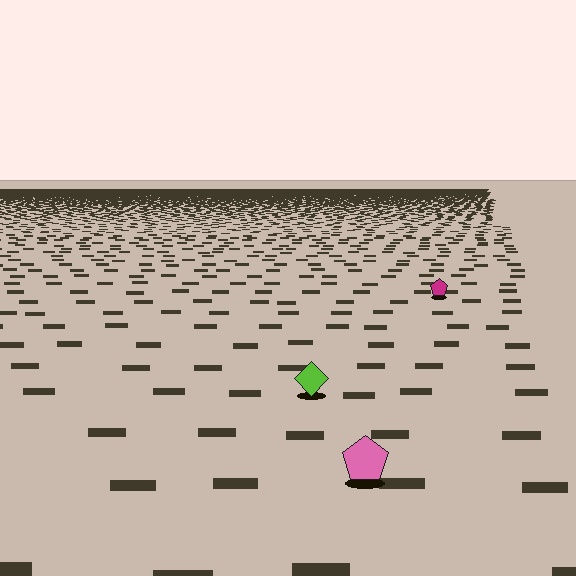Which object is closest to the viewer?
The pink pentagon is closest. The texture marks near it are larger and more spread out.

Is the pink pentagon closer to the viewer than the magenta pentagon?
Yes. The pink pentagon is closer — you can tell from the texture gradient: the ground texture is coarser near it.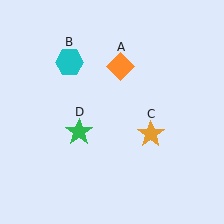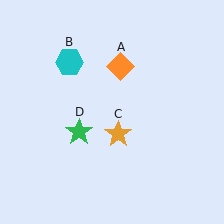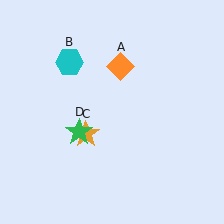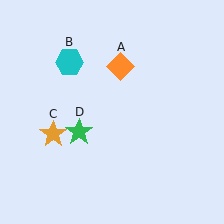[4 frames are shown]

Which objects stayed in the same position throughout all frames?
Orange diamond (object A) and cyan hexagon (object B) and green star (object D) remained stationary.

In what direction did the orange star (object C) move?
The orange star (object C) moved left.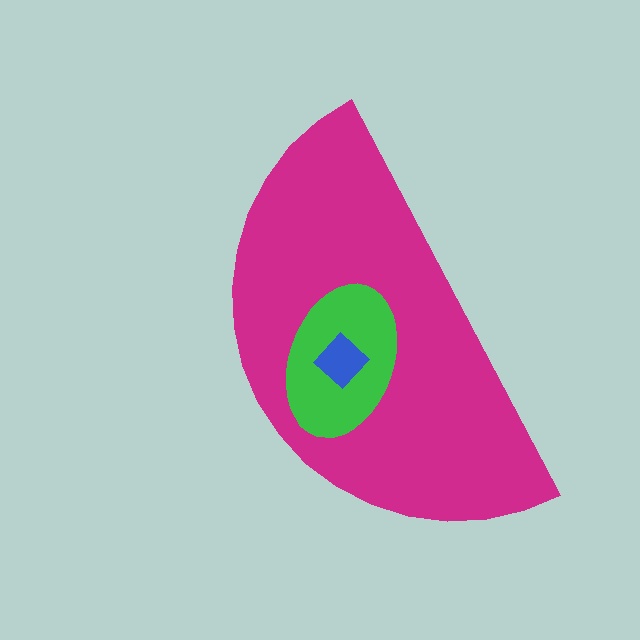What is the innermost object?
The blue diamond.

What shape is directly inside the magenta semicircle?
The green ellipse.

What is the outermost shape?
The magenta semicircle.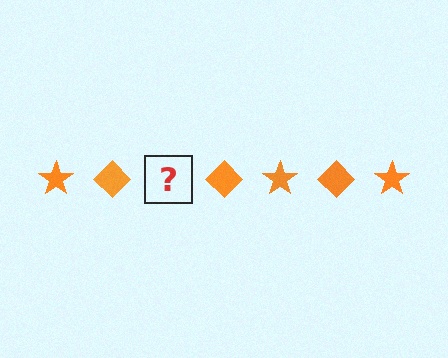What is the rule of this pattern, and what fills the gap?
The rule is that the pattern cycles through star, diamond shapes in orange. The gap should be filled with an orange star.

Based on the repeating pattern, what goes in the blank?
The blank should be an orange star.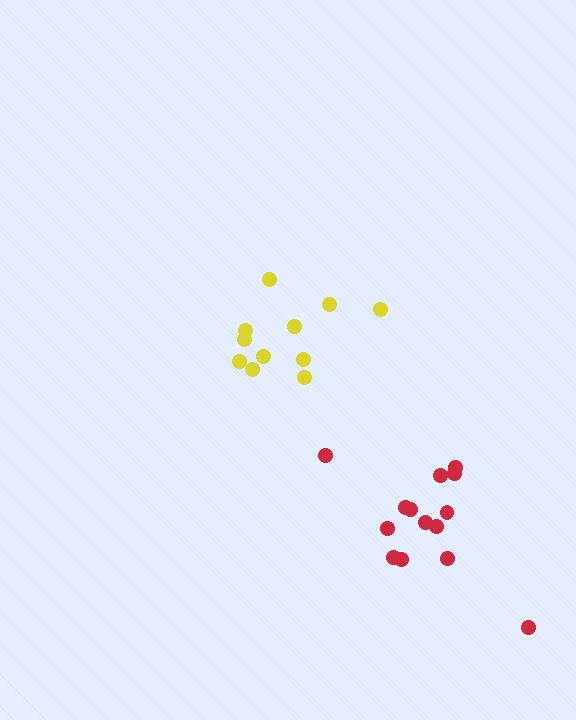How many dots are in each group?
Group 1: 11 dots, Group 2: 14 dots (25 total).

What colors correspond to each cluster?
The clusters are colored: yellow, red.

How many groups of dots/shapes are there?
There are 2 groups.